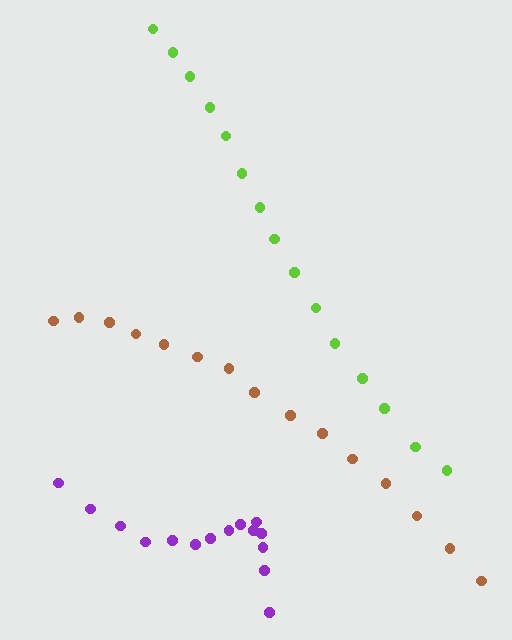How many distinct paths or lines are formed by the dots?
There are 3 distinct paths.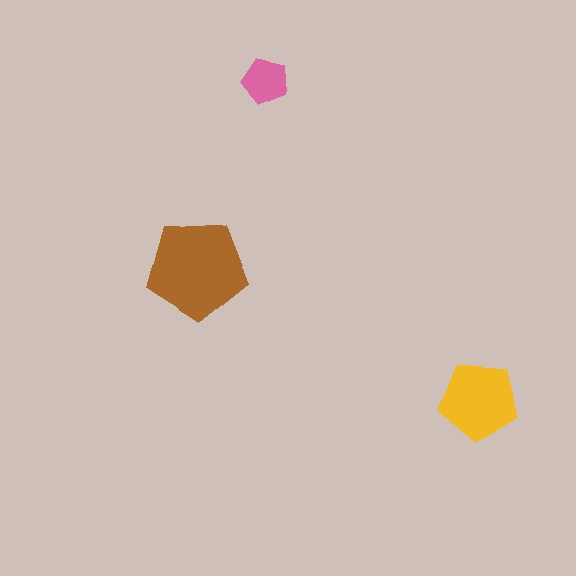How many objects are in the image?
There are 3 objects in the image.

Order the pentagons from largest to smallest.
the brown one, the yellow one, the pink one.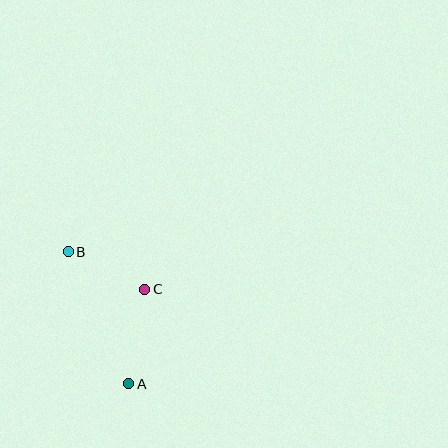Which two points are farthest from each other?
Points A and B are farthest from each other.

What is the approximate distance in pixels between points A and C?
The distance between A and C is approximately 96 pixels.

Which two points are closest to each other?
Points B and C are closest to each other.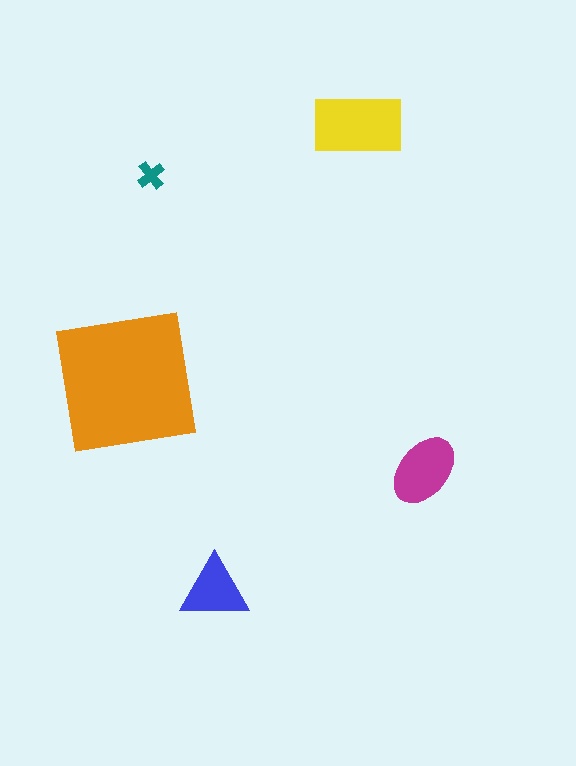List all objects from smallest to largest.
The teal cross, the blue triangle, the magenta ellipse, the yellow rectangle, the orange square.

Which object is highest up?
The yellow rectangle is topmost.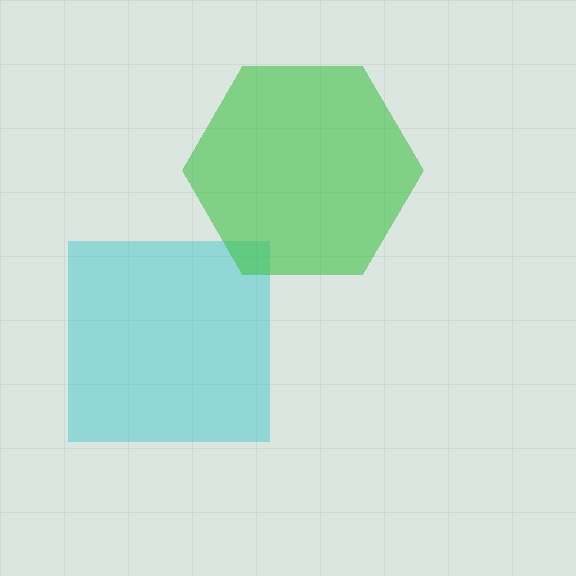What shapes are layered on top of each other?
The layered shapes are: a cyan square, a green hexagon.